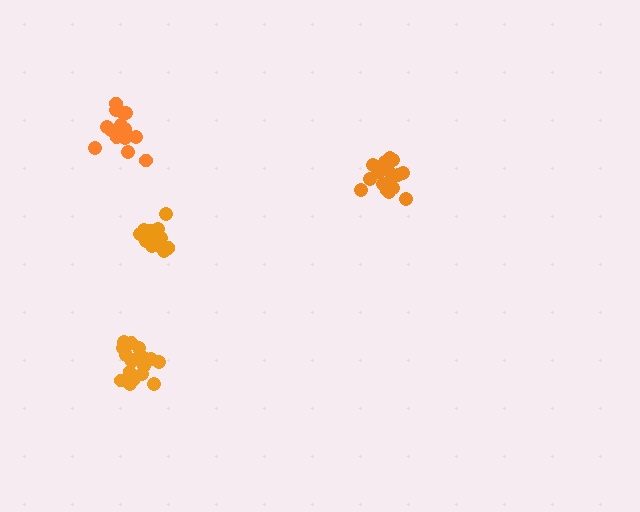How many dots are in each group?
Group 1: 17 dots, Group 2: 15 dots, Group 3: 18 dots, Group 4: 19 dots (69 total).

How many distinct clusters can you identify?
There are 4 distinct clusters.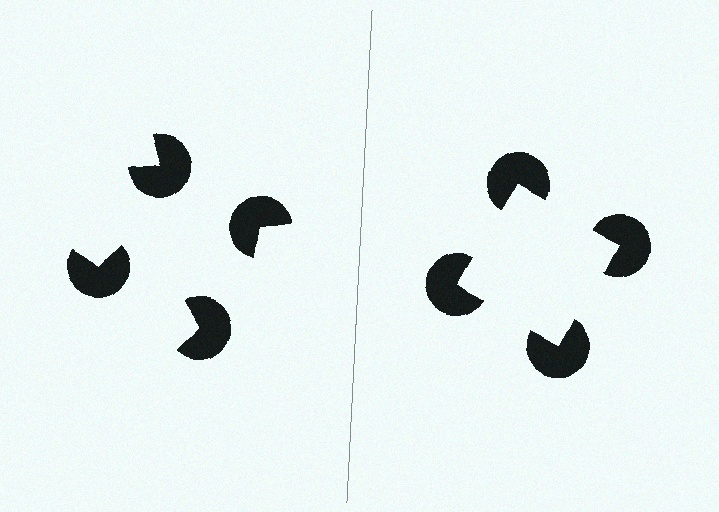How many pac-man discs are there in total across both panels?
8 — 4 on each side.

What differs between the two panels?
The pac-man discs are positioned identically on both sides; only the wedge orientations differ. On the right they align to a square; on the left they are misaligned.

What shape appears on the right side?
An illusory square.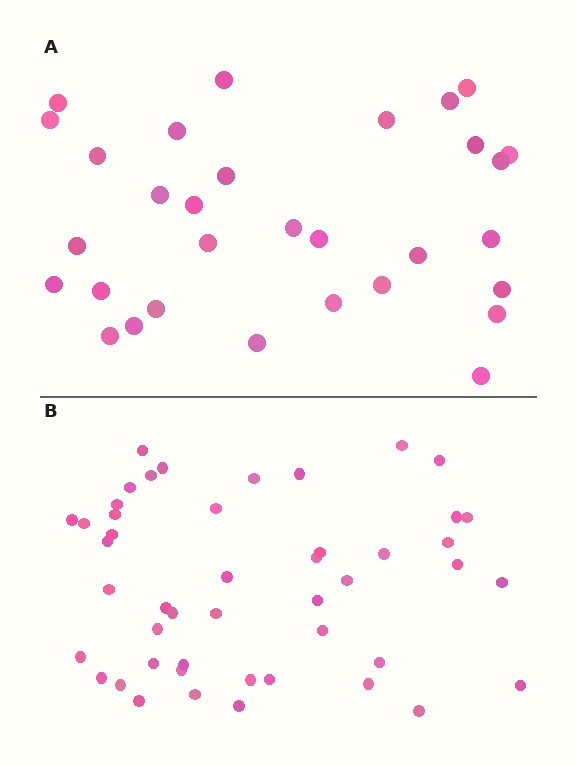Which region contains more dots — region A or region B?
Region B (the bottom region) has more dots.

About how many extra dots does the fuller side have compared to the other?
Region B has approximately 15 more dots than region A.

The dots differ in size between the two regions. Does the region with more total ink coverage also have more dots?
No. Region A has more total ink coverage because its dots are larger, but region B actually contains more individual dots. Total area can be misleading — the number of items is what matters here.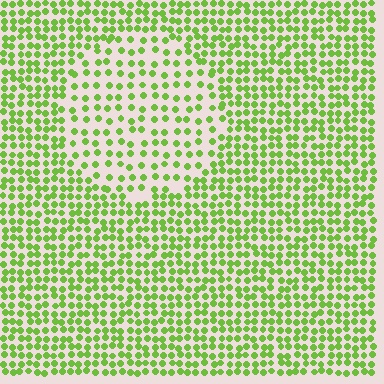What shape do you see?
I see a circle.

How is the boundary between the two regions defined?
The boundary is defined by a change in element density (approximately 1.9x ratio). All elements are the same color, size, and shape.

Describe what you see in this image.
The image contains small lime elements arranged at two different densities. A circle-shaped region is visible where the elements are less densely packed than the surrounding area.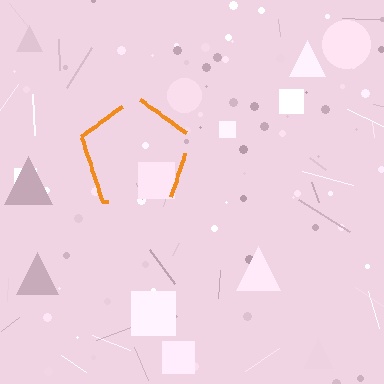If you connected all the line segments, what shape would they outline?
They would outline a pentagon.